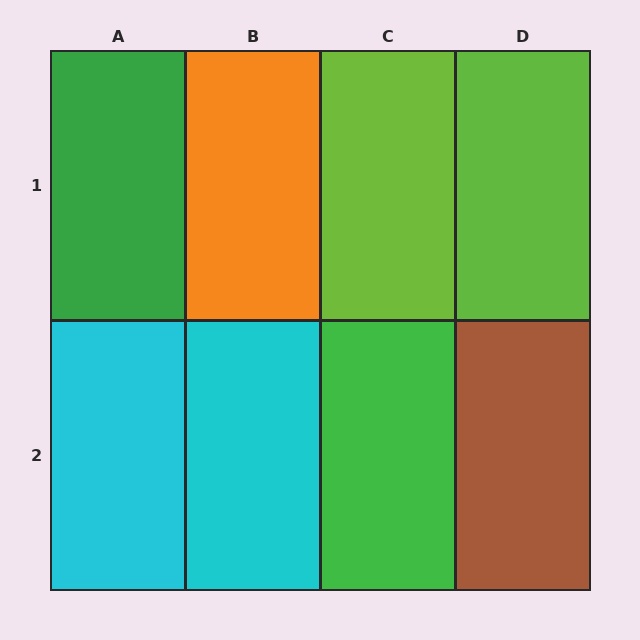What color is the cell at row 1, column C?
Lime.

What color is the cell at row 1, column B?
Orange.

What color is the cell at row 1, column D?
Lime.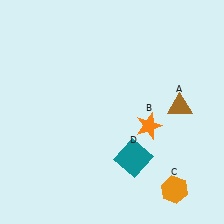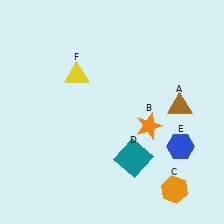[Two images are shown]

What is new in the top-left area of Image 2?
A yellow triangle (F) was added in the top-left area of Image 2.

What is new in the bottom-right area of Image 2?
A blue hexagon (E) was added in the bottom-right area of Image 2.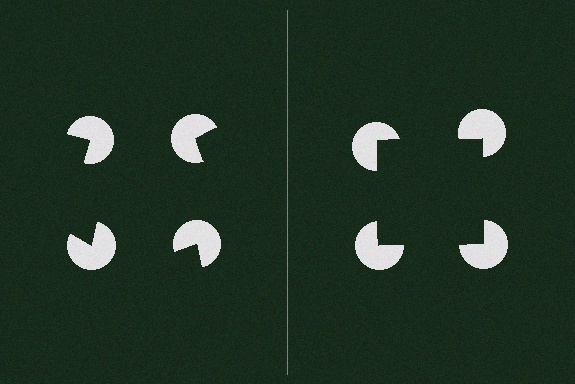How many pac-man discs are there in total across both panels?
8 — 4 on each side.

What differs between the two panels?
The pac-man discs are positioned identically on both sides; only the wedge orientations differ. On the right they align to a square; on the left they are misaligned.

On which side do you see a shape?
An illusory square appears on the right side. On the left side the wedge cuts are rotated, so no coherent shape forms.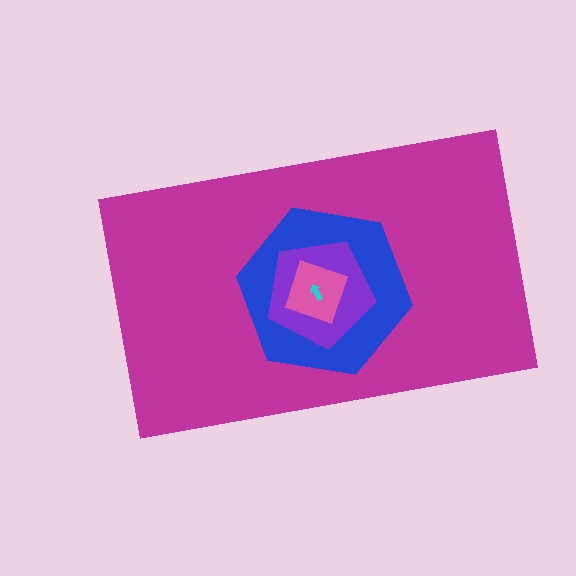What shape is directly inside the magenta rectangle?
The blue hexagon.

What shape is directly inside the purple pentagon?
The pink diamond.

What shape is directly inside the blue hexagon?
The purple pentagon.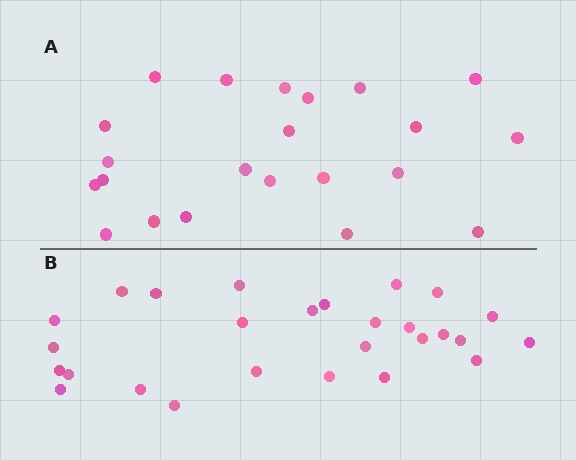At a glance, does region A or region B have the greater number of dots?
Region B (the bottom region) has more dots.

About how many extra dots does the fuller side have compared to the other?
Region B has about 5 more dots than region A.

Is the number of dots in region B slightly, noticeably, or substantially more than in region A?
Region B has only slightly more — the two regions are fairly close. The ratio is roughly 1.2 to 1.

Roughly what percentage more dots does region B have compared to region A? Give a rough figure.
About 25% more.